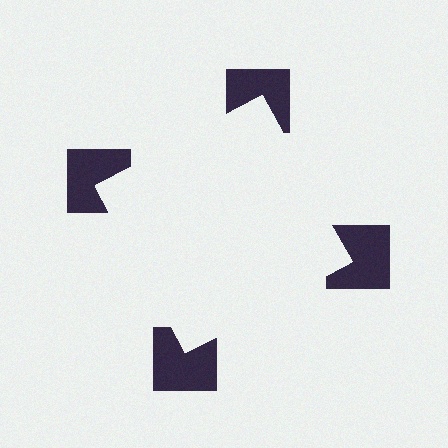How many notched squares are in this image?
There are 4 — one at each vertex of the illusory square.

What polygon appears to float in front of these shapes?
An illusory square — its edges are inferred from the aligned wedge cuts in the notched squares, not physically drawn.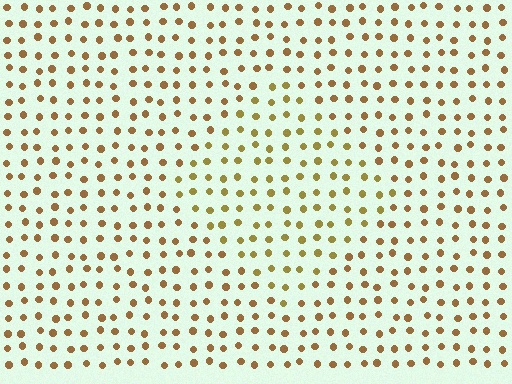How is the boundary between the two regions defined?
The boundary is defined purely by a slight shift in hue (about 21 degrees). Spacing, size, and orientation are identical on both sides.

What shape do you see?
I see a diamond.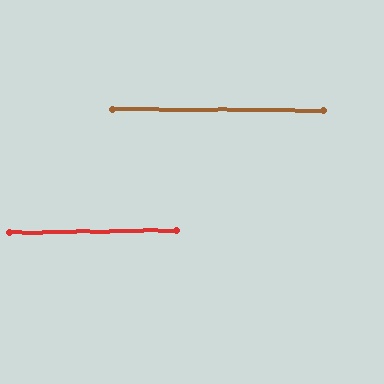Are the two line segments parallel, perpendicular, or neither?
Parallel — their directions differ by only 1.1°.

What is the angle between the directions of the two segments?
Approximately 1 degree.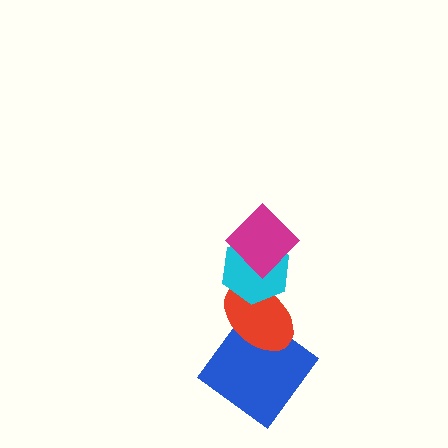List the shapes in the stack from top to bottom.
From top to bottom: the magenta diamond, the cyan hexagon, the red ellipse, the blue diamond.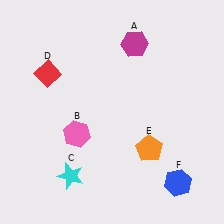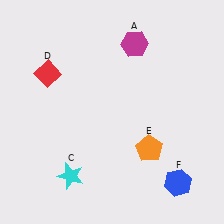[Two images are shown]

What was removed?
The pink hexagon (B) was removed in Image 2.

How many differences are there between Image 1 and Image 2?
There is 1 difference between the two images.